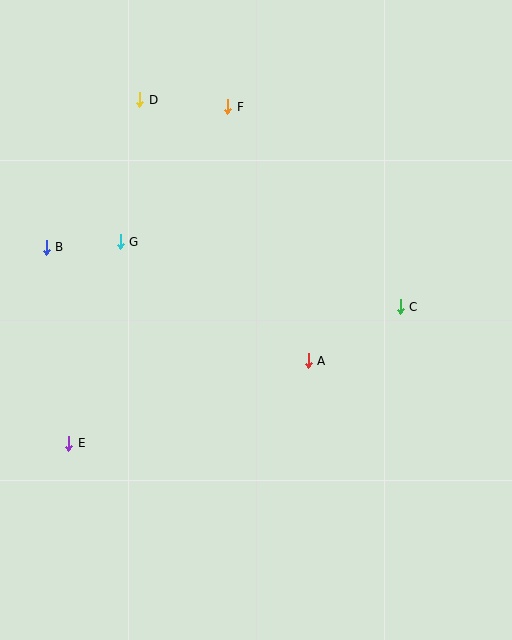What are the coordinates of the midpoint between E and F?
The midpoint between E and F is at (148, 275).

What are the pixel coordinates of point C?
Point C is at (400, 307).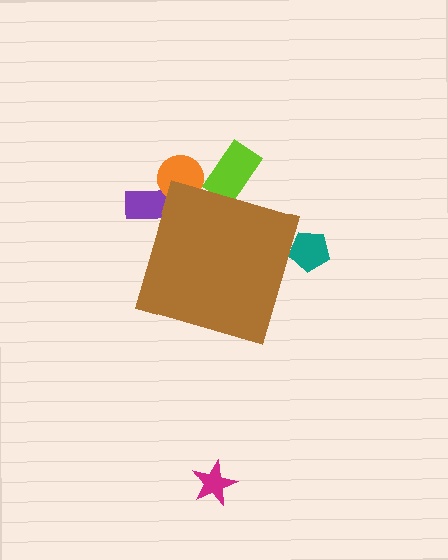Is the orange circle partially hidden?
Yes, the orange circle is partially hidden behind the brown diamond.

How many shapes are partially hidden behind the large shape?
4 shapes are partially hidden.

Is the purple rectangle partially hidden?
Yes, the purple rectangle is partially hidden behind the brown diamond.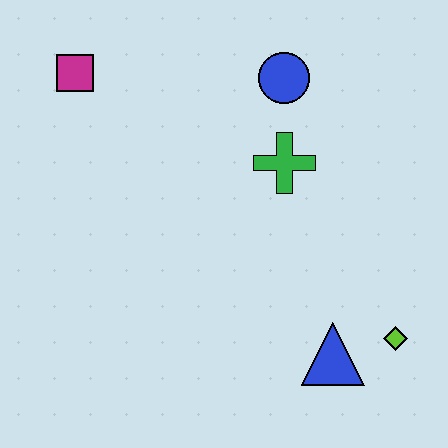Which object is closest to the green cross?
The blue circle is closest to the green cross.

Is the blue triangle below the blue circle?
Yes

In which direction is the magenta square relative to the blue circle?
The magenta square is to the left of the blue circle.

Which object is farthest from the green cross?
The magenta square is farthest from the green cross.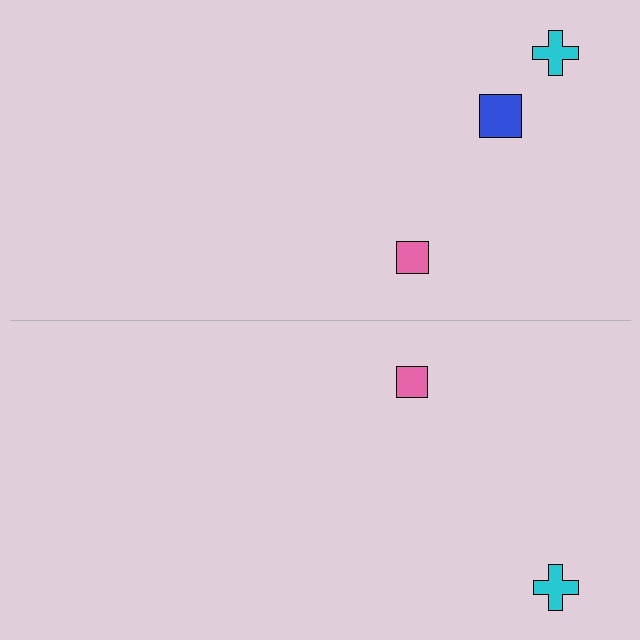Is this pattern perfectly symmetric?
No, the pattern is not perfectly symmetric. A blue square is missing from the bottom side.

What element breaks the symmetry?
A blue square is missing from the bottom side.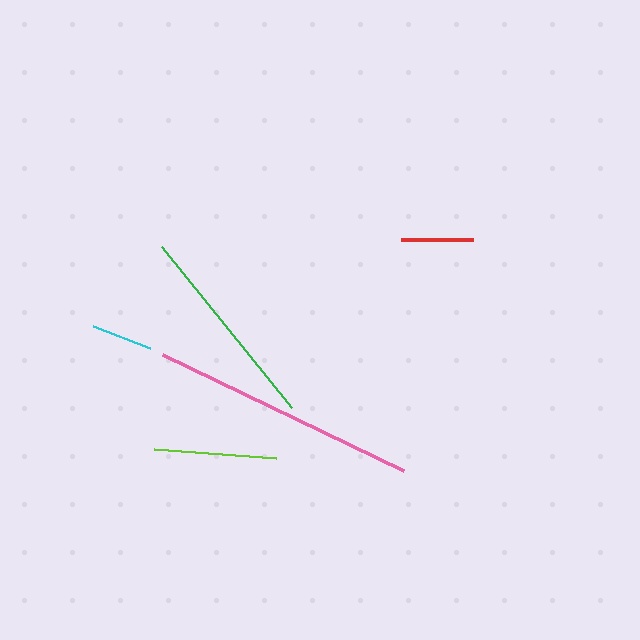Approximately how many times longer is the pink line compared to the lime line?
The pink line is approximately 2.2 times the length of the lime line.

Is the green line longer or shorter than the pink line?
The pink line is longer than the green line.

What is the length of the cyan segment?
The cyan segment is approximately 61 pixels long.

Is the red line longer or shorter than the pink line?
The pink line is longer than the red line.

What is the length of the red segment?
The red segment is approximately 71 pixels long.